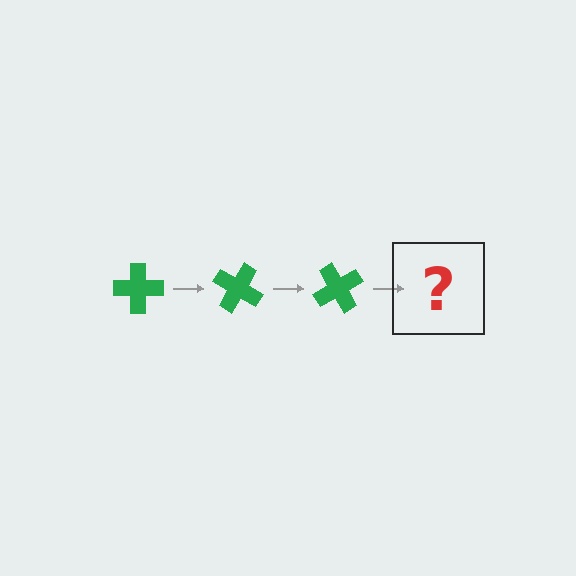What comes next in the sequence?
The next element should be a green cross rotated 90 degrees.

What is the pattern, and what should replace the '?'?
The pattern is that the cross rotates 30 degrees each step. The '?' should be a green cross rotated 90 degrees.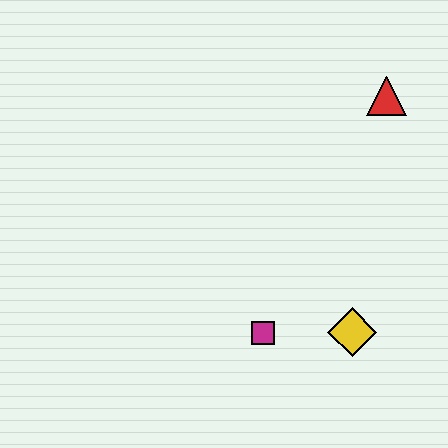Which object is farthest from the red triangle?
The magenta square is farthest from the red triangle.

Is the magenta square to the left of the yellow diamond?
Yes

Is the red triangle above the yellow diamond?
Yes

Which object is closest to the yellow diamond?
The magenta square is closest to the yellow diamond.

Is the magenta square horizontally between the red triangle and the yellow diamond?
No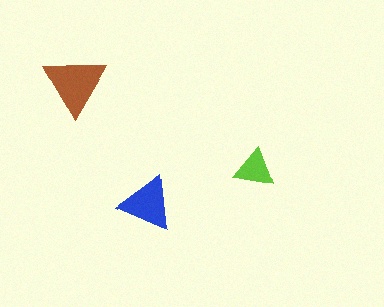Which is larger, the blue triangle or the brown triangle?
The brown one.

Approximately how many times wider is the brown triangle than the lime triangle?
About 1.5 times wider.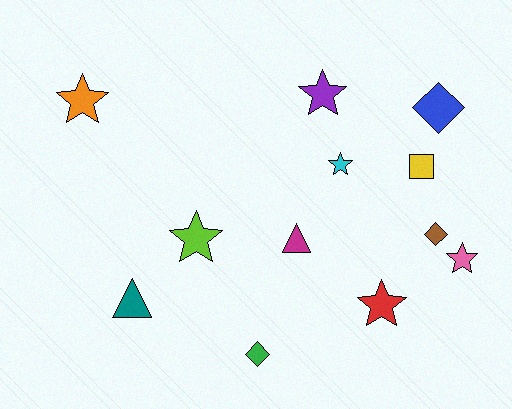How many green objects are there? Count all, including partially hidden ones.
There is 1 green object.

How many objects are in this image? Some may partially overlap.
There are 12 objects.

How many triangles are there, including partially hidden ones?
There are 2 triangles.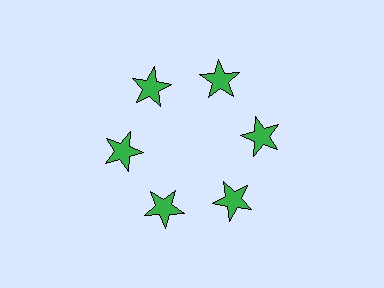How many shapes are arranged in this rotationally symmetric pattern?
There are 6 shapes, arranged in 6 groups of 1.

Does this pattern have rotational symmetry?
Yes, this pattern has 6-fold rotational symmetry. It looks the same after rotating 60 degrees around the center.